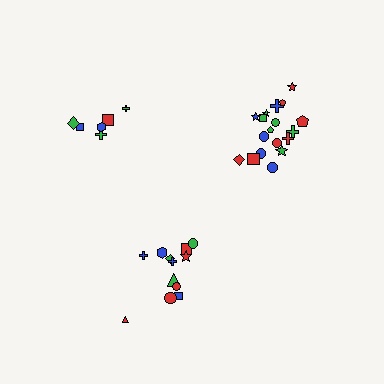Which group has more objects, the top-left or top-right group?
The top-right group.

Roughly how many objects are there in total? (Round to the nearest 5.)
Roughly 35 objects in total.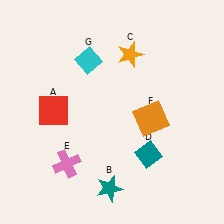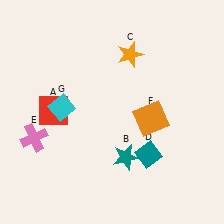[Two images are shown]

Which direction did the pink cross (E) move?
The pink cross (E) moved left.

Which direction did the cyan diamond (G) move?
The cyan diamond (G) moved down.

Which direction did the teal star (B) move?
The teal star (B) moved up.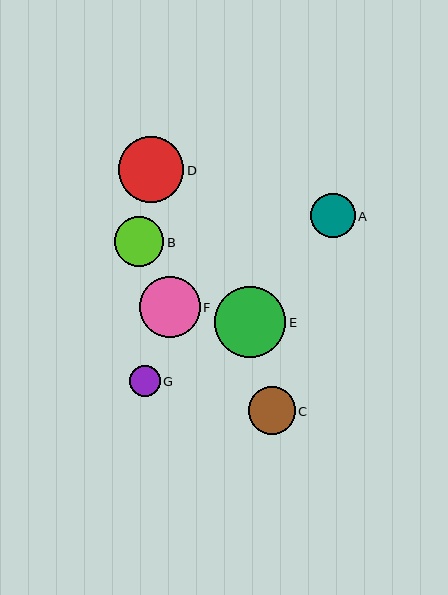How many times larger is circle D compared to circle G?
Circle D is approximately 2.1 times the size of circle G.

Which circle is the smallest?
Circle G is the smallest with a size of approximately 31 pixels.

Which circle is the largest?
Circle E is the largest with a size of approximately 72 pixels.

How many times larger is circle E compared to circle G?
Circle E is approximately 2.3 times the size of circle G.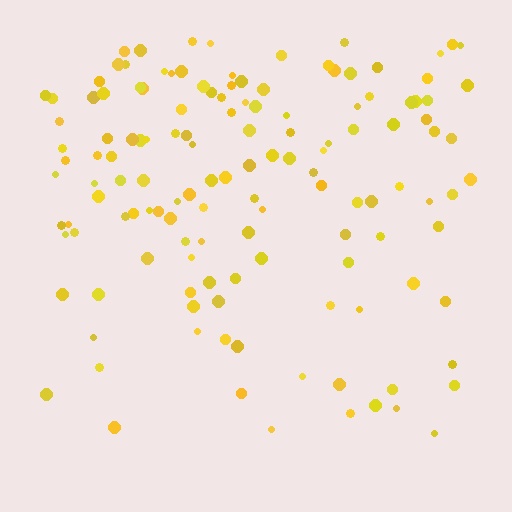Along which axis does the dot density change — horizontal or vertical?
Vertical.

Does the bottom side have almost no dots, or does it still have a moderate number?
Still a moderate number, just noticeably fewer than the top.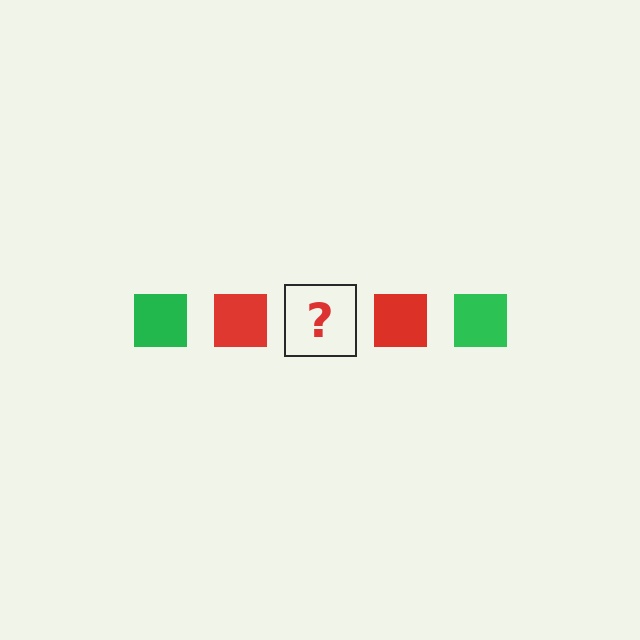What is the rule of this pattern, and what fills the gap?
The rule is that the pattern cycles through green, red squares. The gap should be filled with a green square.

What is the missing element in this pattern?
The missing element is a green square.